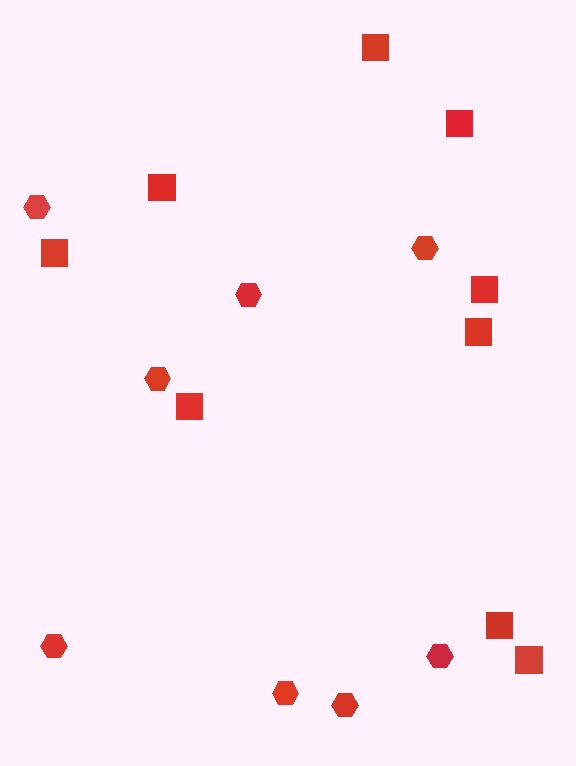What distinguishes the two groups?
There are 2 groups: one group of hexagons (8) and one group of squares (9).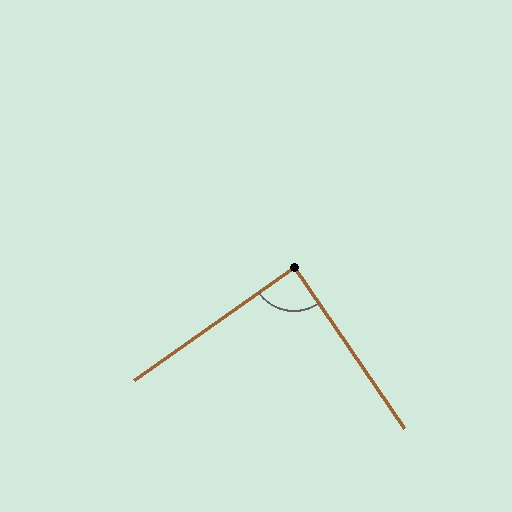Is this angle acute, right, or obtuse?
It is approximately a right angle.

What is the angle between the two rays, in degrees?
Approximately 90 degrees.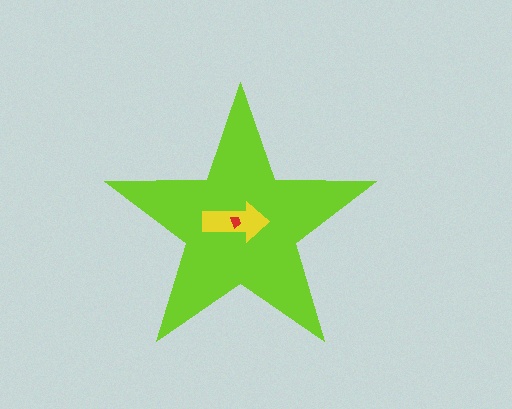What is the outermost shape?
The lime star.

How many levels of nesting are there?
3.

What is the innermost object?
The red trapezoid.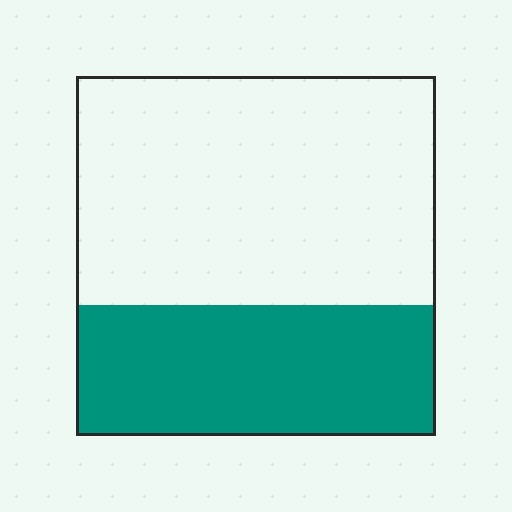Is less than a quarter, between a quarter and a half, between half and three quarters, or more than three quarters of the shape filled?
Between a quarter and a half.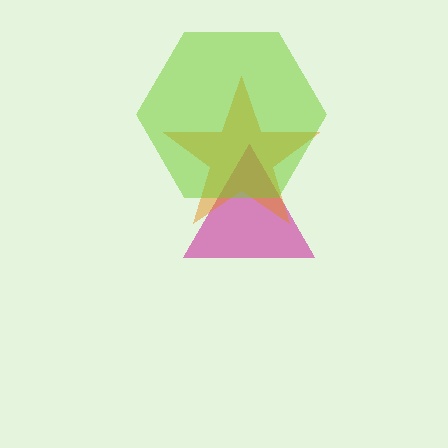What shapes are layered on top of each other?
The layered shapes are: a magenta triangle, an orange star, a lime hexagon.